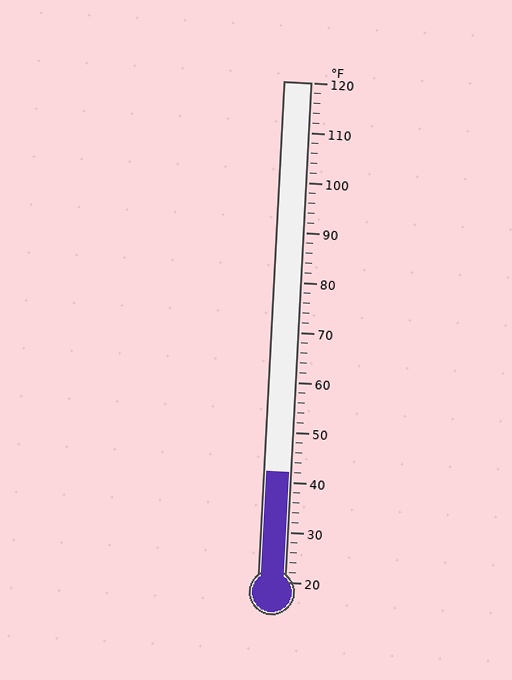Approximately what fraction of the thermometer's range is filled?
The thermometer is filled to approximately 20% of its range.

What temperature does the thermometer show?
The thermometer shows approximately 42°F.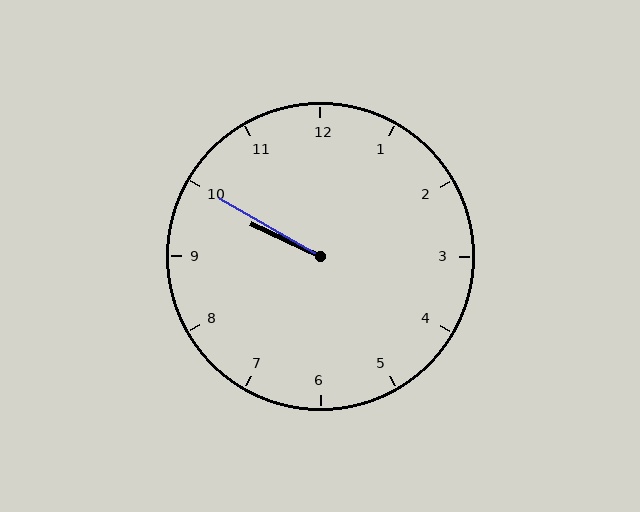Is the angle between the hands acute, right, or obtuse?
It is acute.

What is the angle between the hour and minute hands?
Approximately 5 degrees.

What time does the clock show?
9:50.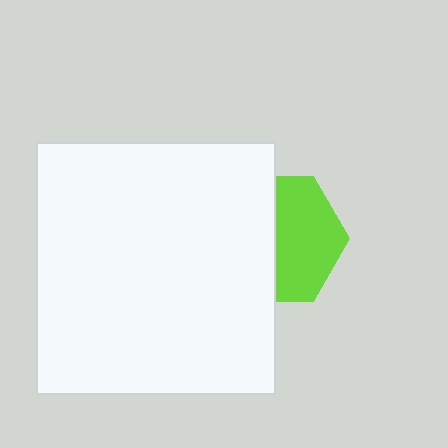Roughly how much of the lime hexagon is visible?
About half of it is visible (roughly 51%).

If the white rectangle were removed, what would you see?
You would see the complete lime hexagon.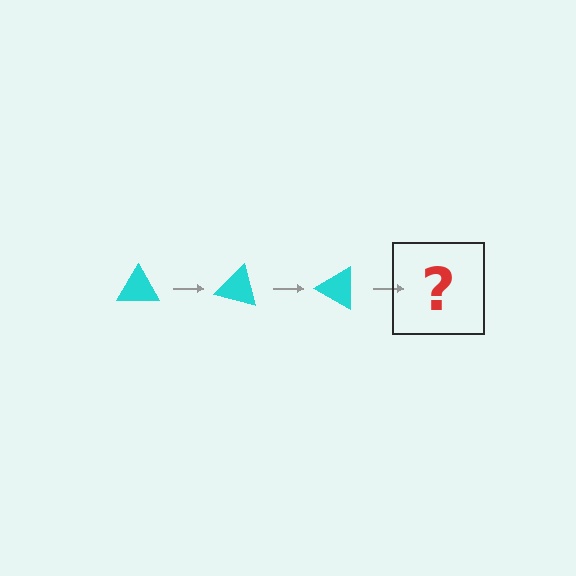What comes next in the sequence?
The next element should be a cyan triangle rotated 45 degrees.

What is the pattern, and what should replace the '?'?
The pattern is that the triangle rotates 15 degrees each step. The '?' should be a cyan triangle rotated 45 degrees.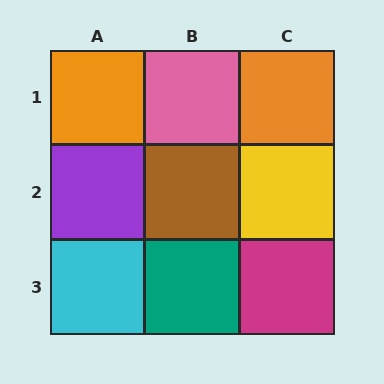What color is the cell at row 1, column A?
Orange.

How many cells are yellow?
1 cell is yellow.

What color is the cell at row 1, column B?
Pink.